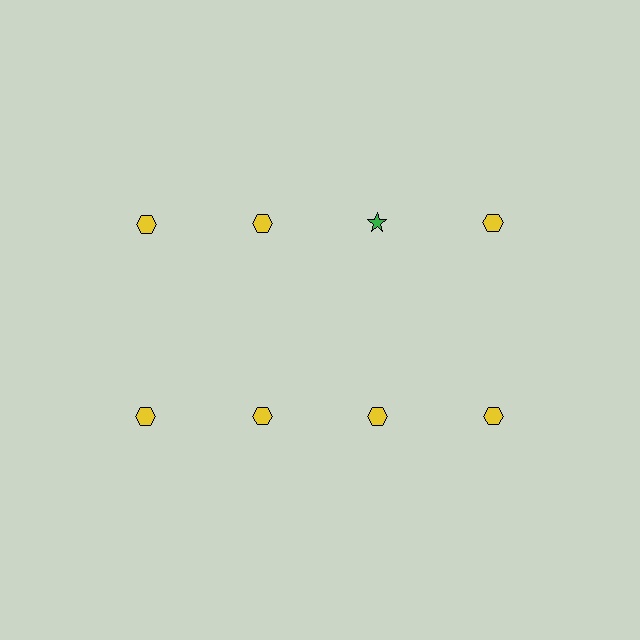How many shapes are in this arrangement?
There are 8 shapes arranged in a grid pattern.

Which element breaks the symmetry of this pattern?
The green star in the top row, center column breaks the symmetry. All other shapes are yellow hexagons.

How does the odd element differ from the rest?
It differs in both color (green instead of yellow) and shape (star instead of hexagon).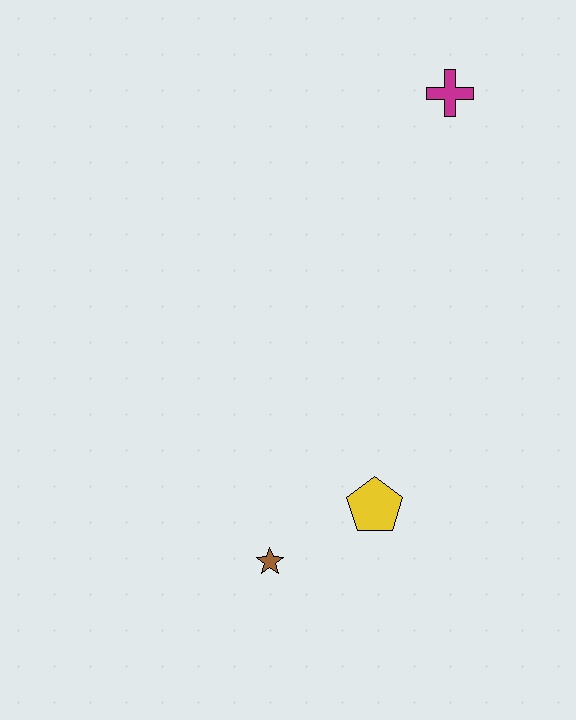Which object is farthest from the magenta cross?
The brown star is farthest from the magenta cross.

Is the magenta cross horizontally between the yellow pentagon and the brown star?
No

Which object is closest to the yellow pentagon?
The brown star is closest to the yellow pentagon.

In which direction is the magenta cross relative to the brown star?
The magenta cross is above the brown star.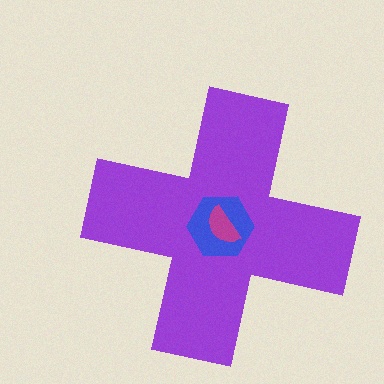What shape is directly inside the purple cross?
The blue hexagon.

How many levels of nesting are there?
3.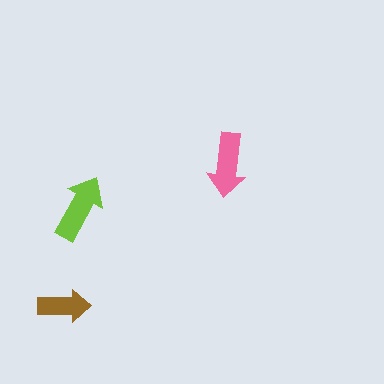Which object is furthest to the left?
The brown arrow is leftmost.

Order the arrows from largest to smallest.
the lime one, the pink one, the brown one.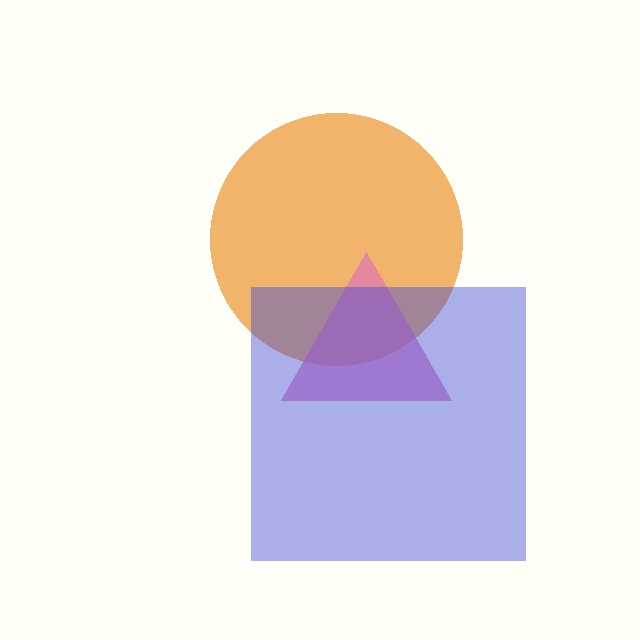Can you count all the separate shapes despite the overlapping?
Yes, there are 3 separate shapes.